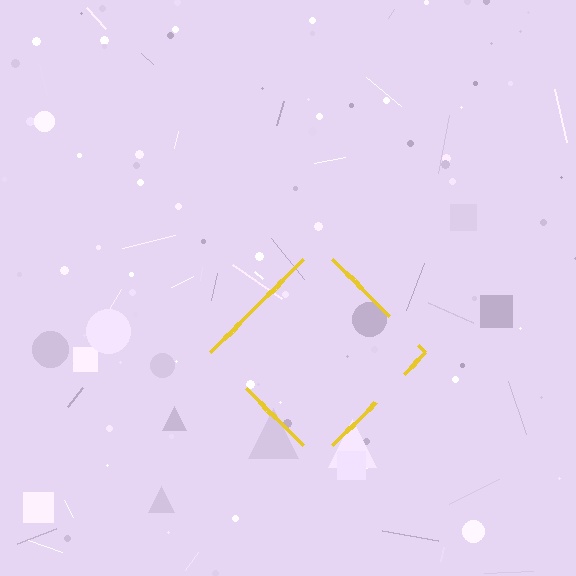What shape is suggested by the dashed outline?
The dashed outline suggests a diamond.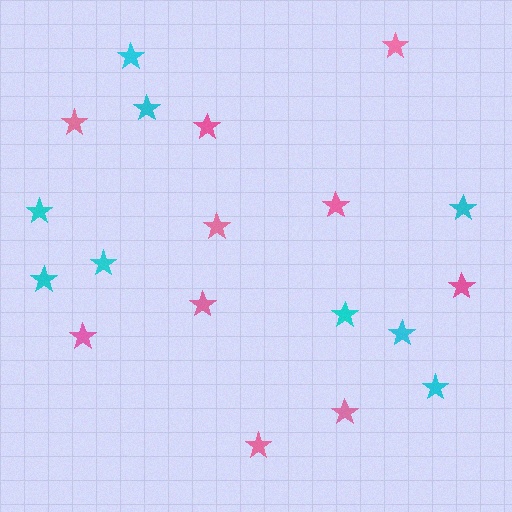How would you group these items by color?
There are 2 groups: one group of cyan stars (9) and one group of pink stars (10).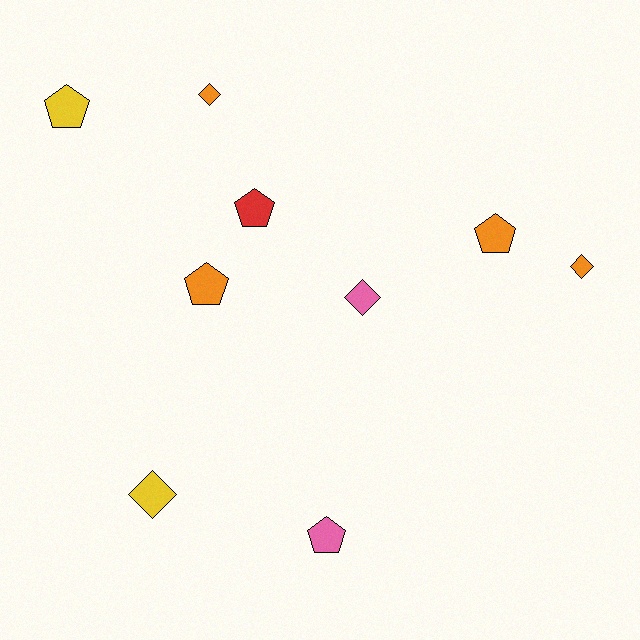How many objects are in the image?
There are 9 objects.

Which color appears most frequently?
Orange, with 4 objects.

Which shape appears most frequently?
Pentagon, with 5 objects.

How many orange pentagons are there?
There are 2 orange pentagons.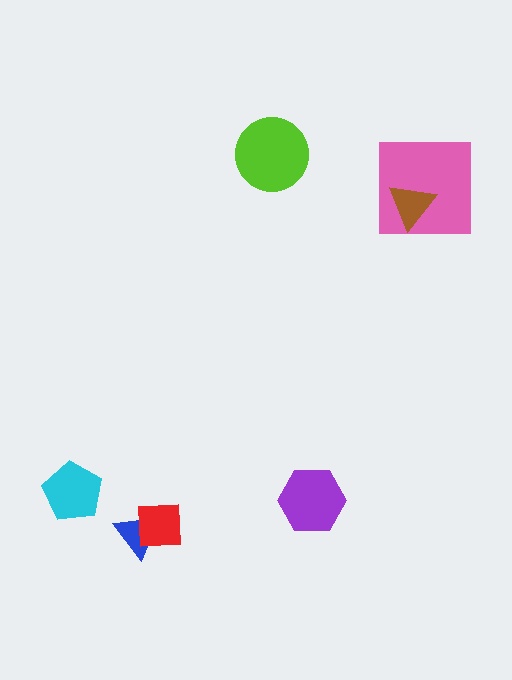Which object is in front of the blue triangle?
The red square is in front of the blue triangle.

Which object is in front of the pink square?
The brown triangle is in front of the pink square.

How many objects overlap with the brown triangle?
1 object overlaps with the brown triangle.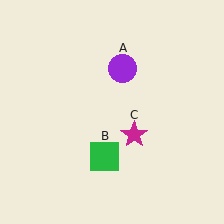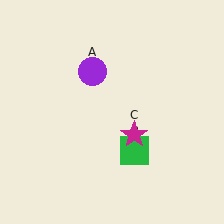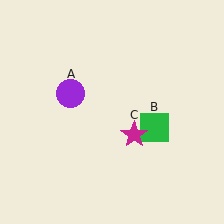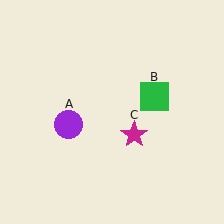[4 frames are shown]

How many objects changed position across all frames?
2 objects changed position: purple circle (object A), green square (object B).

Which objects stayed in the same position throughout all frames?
Magenta star (object C) remained stationary.